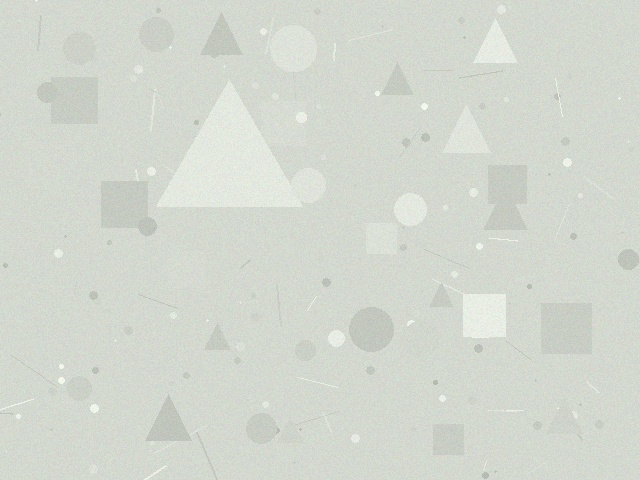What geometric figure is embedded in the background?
A triangle is embedded in the background.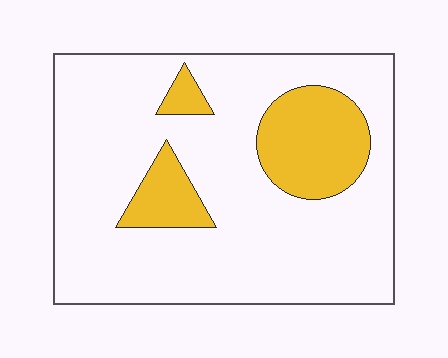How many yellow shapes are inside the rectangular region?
3.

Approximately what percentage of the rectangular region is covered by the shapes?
Approximately 20%.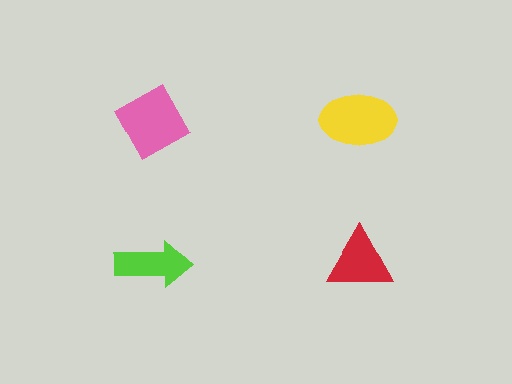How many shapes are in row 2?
2 shapes.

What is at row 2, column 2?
A red triangle.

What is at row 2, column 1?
A lime arrow.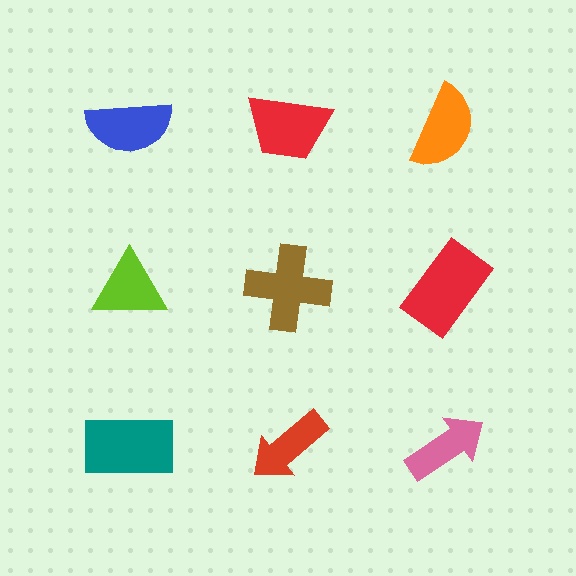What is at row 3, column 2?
A red arrow.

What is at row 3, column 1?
A teal rectangle.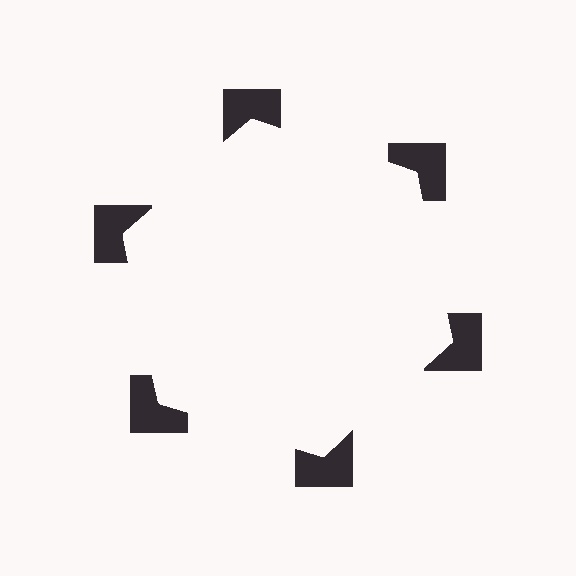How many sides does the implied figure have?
6 sides.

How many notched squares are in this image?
There are 6 — one at each vertex of the illusory hexagon.